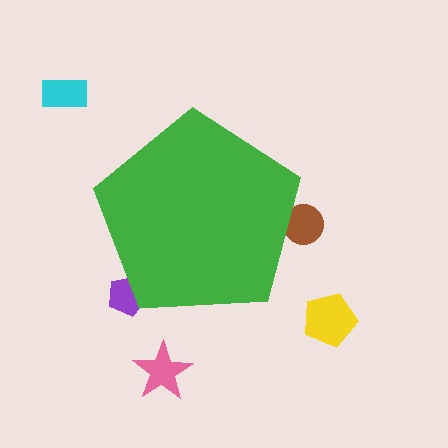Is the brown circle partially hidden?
Yes, the brown circle is partially hidden behind the green pentagon.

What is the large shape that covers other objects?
A green pentagon.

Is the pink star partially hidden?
No, the pink star is fully visible.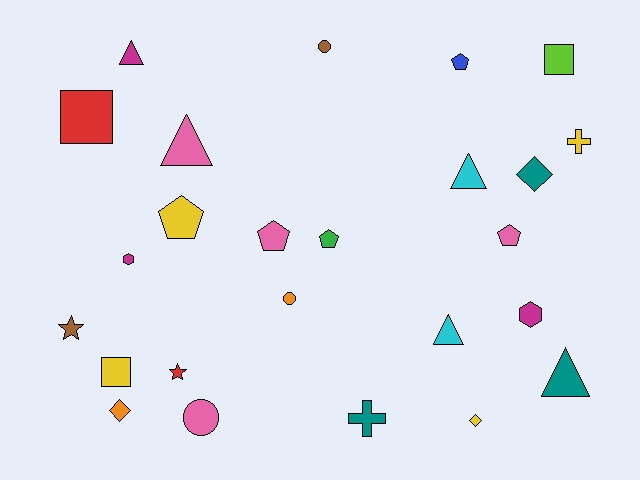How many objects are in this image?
There are 25 objects.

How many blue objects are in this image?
There is 1 blue object.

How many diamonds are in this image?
There are 3 diamonds.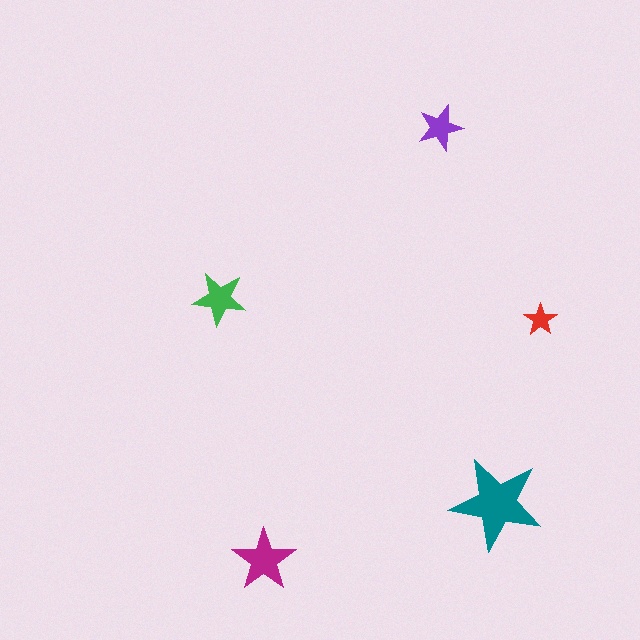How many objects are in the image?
There are 5 objects in the image.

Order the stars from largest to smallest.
the teal one, the magenta one, the green one, the purple one, the red one.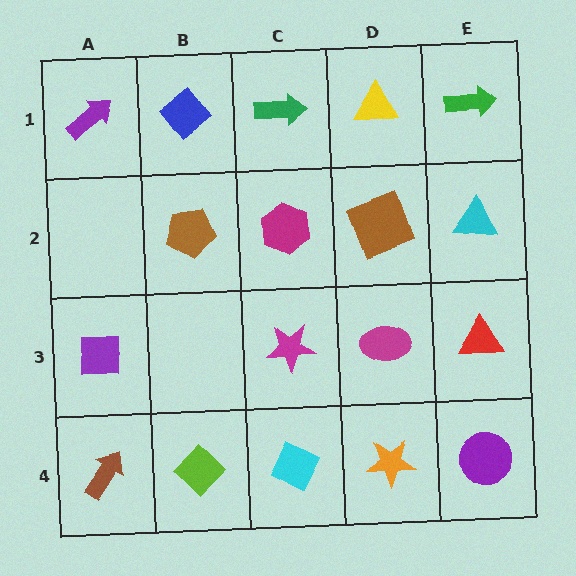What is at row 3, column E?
A red triangle.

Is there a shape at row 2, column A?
No, that cell is empty.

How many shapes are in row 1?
5 shapes.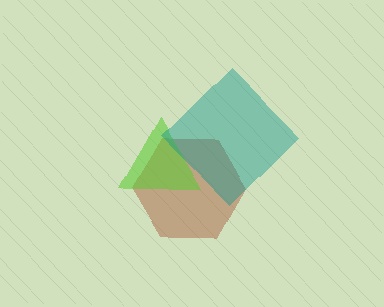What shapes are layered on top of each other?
The layered shapes are: a brown hexagon, a lime triangle, a teal diamond.